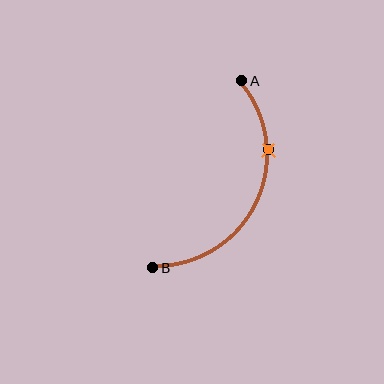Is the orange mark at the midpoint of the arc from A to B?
No. The orange mark lies on the arc but is closer to endpoint A. The arc midpoint would be at the point on the curve equidistant along the arc from both A and B.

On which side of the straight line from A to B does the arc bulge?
The arc bulges to the right of the straight line connecting A and B.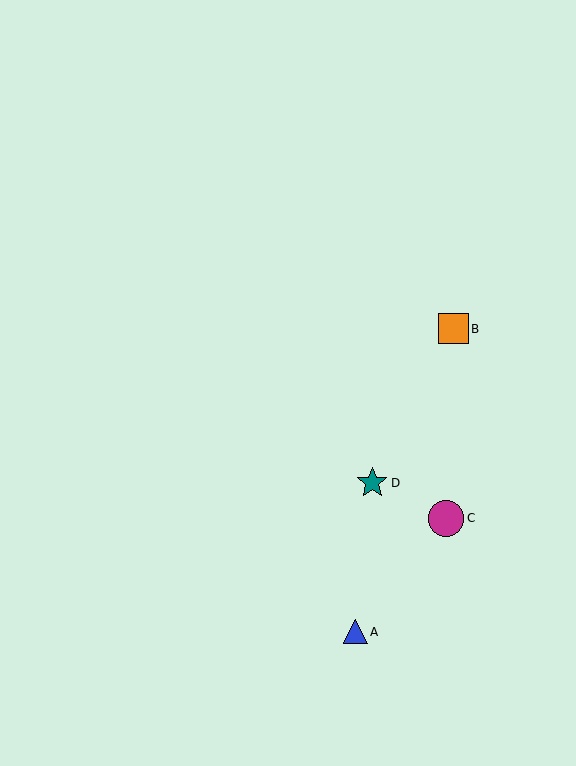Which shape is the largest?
The magenta circle (labeled C) is the largest.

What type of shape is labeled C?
Shape C is a magenta circle.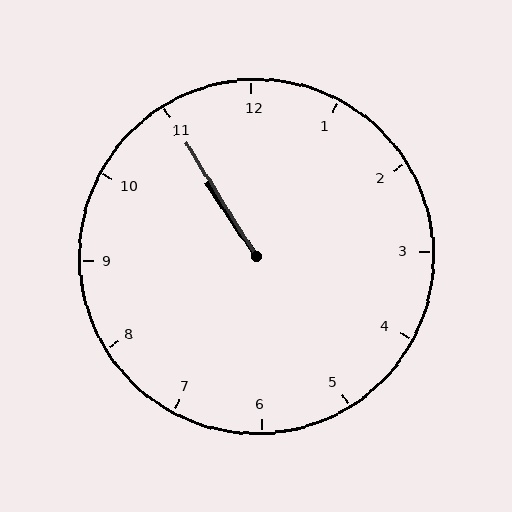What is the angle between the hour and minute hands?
Approximately 2 degrees.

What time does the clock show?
10:55.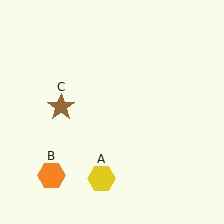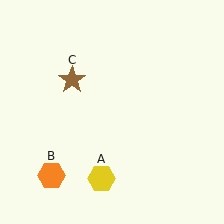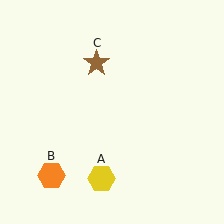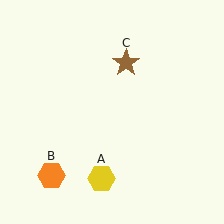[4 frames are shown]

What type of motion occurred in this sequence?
The brown star (object C) rotated clockwise around the center of the scene.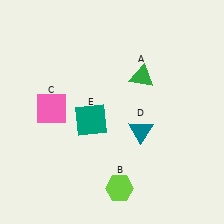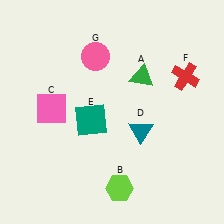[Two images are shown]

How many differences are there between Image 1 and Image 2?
There are 2 differences between the two images.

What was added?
A red cross (F), a pink circle (G) were added in Image 2.